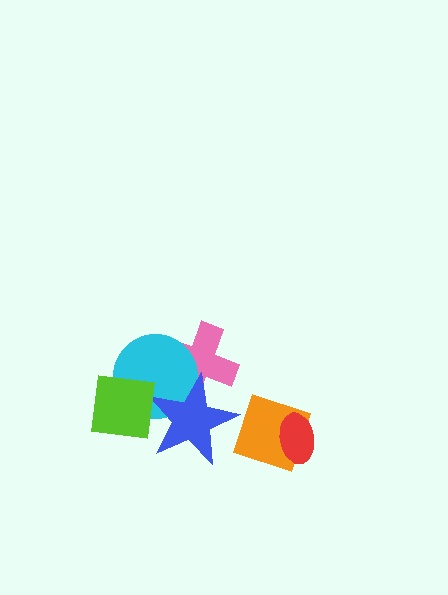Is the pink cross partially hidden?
Yes, it is partially covered by another shape.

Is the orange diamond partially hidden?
Yes, it is partially covered by another shape.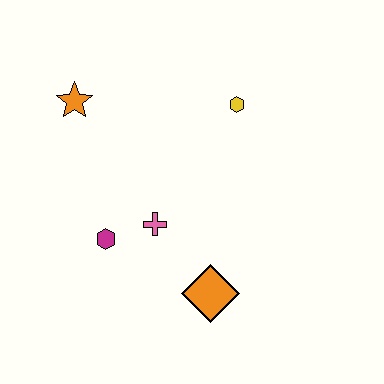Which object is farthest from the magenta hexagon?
The yellow hexagon is farthest from the magenta hexagon.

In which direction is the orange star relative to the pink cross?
The orange star is above the pink cross.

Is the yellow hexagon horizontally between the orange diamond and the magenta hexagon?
No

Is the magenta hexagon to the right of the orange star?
Yes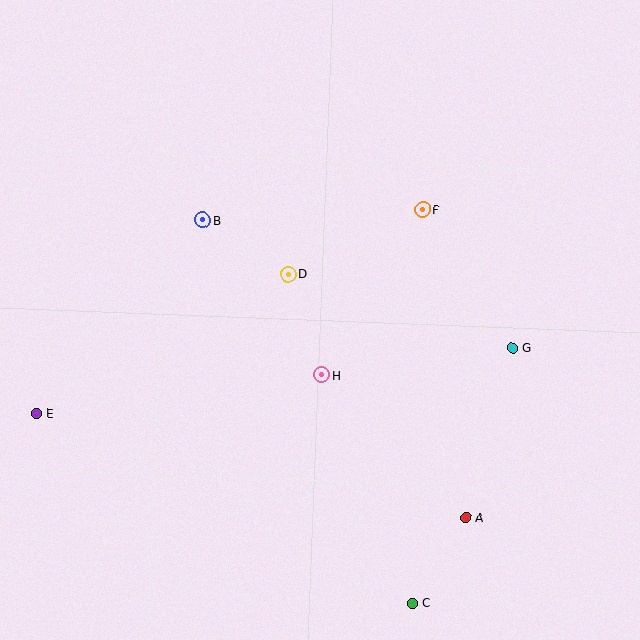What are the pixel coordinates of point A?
Point A is at (466, 518).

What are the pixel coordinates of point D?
Point D is at (288, 274).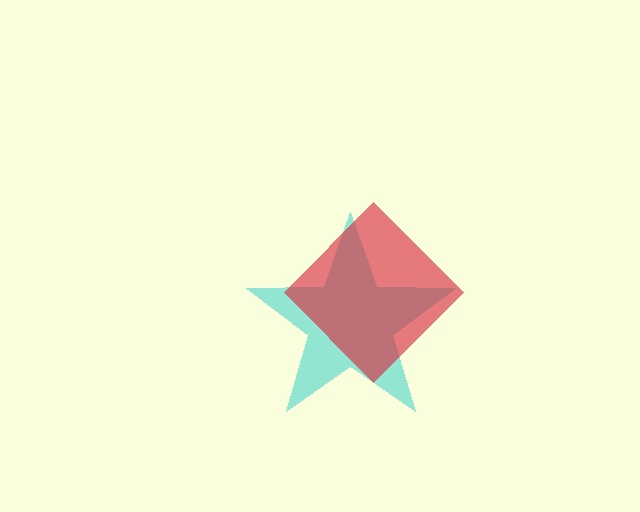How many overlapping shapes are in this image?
There are 2 overlapping shapes in the image.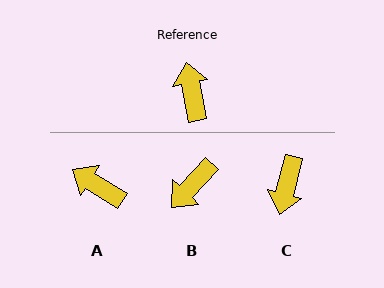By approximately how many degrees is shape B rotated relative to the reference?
Approximately 126 degrees counter-clockwise.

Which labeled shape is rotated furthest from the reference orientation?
C, about 155 degrees away.